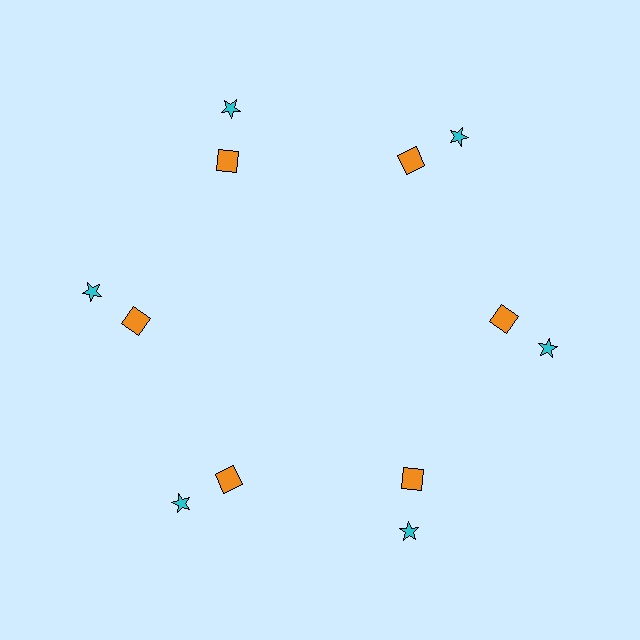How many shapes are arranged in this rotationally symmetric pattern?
There are 12 shapes, arranged in 6 groups of 2.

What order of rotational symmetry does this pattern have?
This pattern has 6-fold rotational symmetry.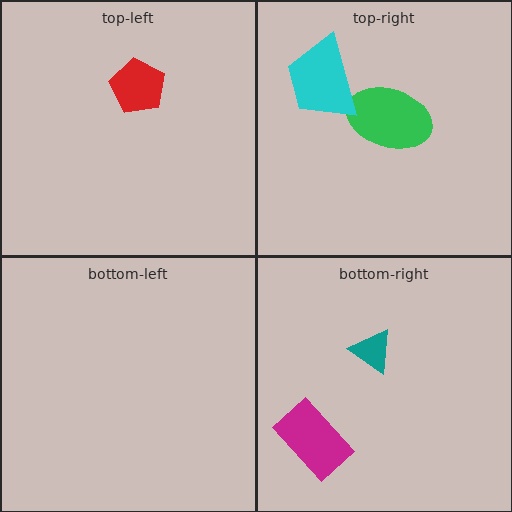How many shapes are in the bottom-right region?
2.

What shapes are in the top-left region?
The red pentagon.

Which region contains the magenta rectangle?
The bottom-right region.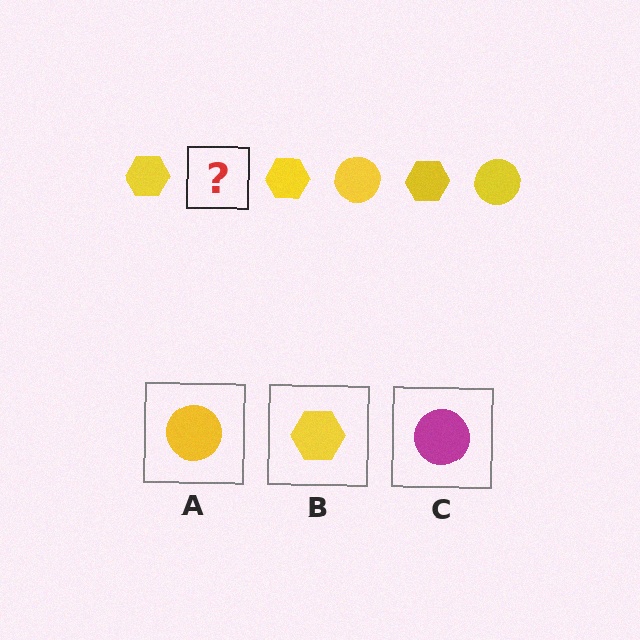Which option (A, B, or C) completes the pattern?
A.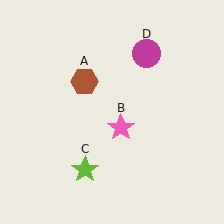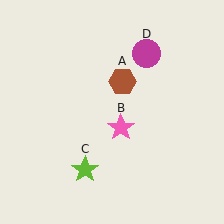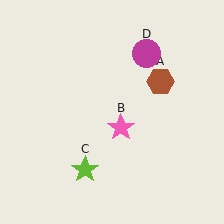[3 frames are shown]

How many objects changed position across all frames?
1 object changed position: brown hexagon (object A).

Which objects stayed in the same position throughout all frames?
Pink star (object B) and lime star (object C) and magenta circle (object D) remained stationary.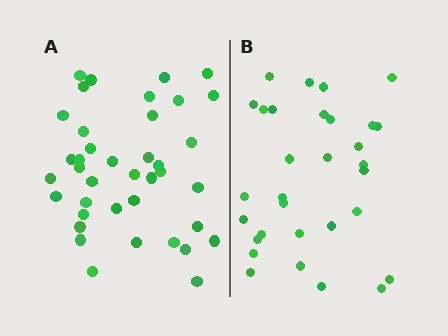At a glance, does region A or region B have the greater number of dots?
Region A (the left region) has more dots.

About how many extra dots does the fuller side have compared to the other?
Region A has roughly 8 or so more dots than region B.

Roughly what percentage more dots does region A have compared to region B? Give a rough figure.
About 25% more.